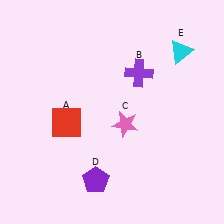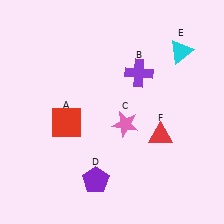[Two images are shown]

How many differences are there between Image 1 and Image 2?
There is 1 difference between the two images.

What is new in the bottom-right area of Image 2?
A red triangle (F) was added in the bottom-right area of Image 2.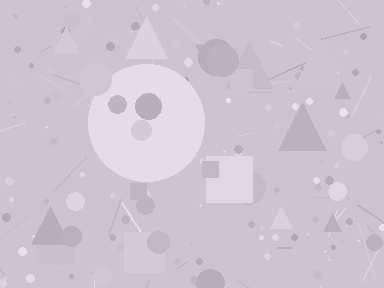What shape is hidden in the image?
A circle is hidden in the image.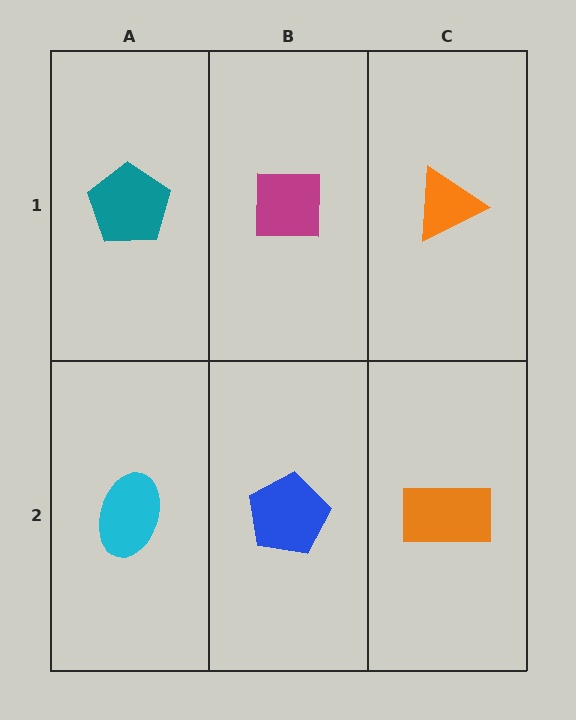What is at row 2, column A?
A cyan ellipse.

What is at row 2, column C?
An orange rectangle.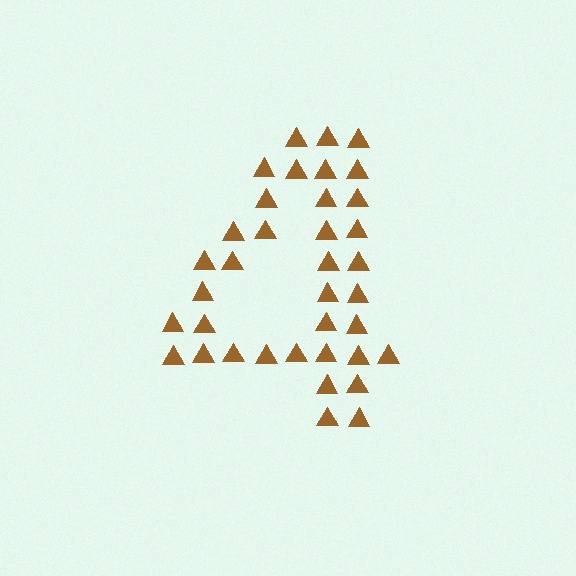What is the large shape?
The large shape is the digit 4.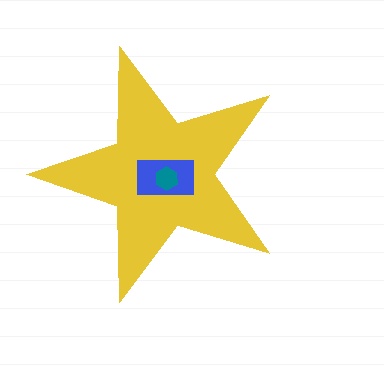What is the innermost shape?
The teal hexagon.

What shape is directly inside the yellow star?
The blue rectangle.